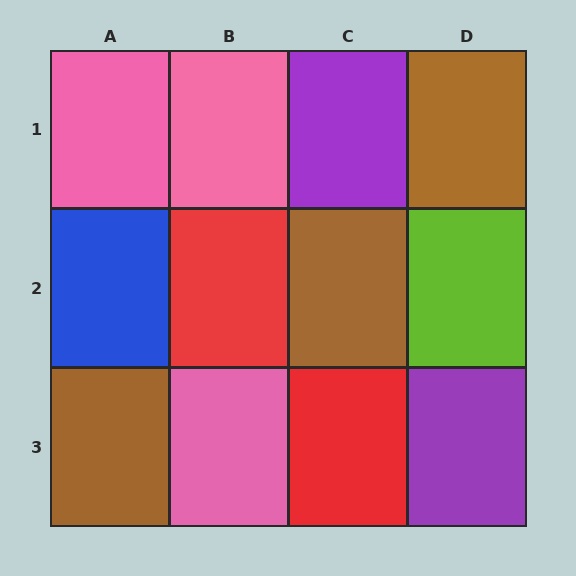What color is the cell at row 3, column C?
Red.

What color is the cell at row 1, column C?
Purple.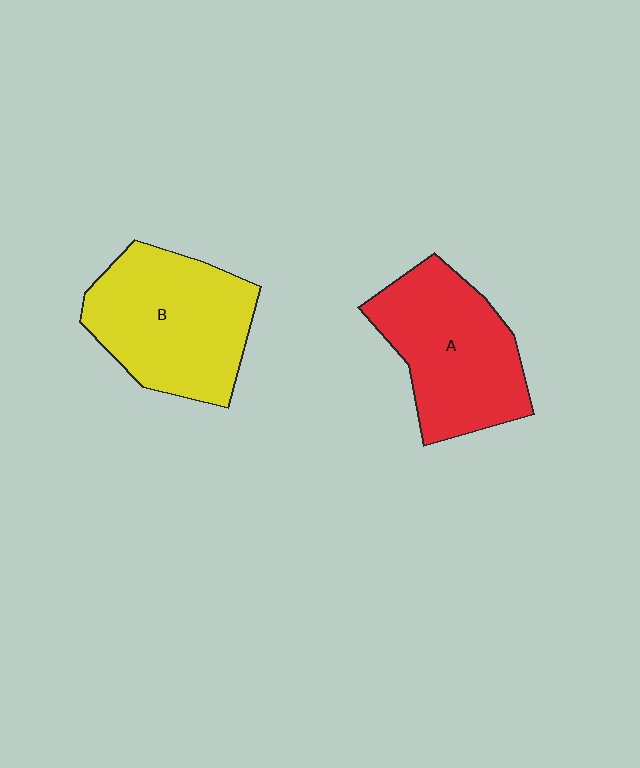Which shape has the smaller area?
Shape A (red).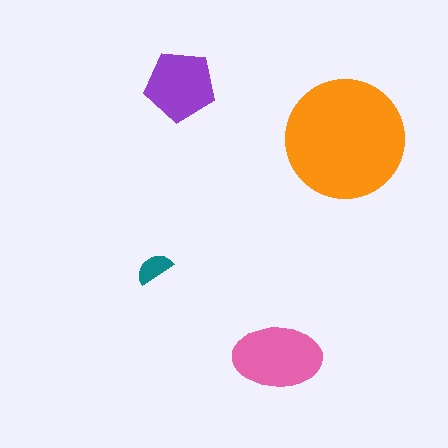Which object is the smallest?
The teal semicircle.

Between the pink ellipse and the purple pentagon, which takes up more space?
The pink ellipse.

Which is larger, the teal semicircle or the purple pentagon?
The purple pentagon.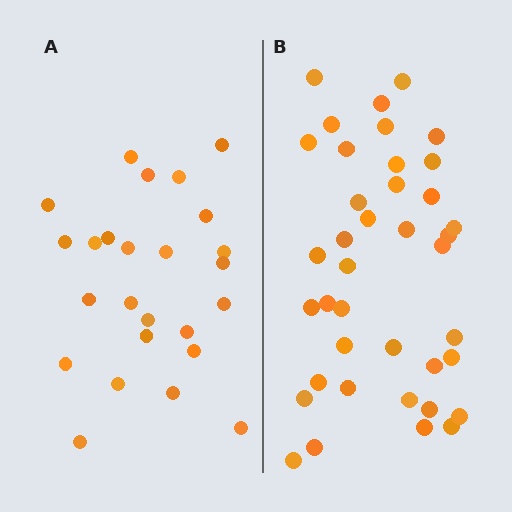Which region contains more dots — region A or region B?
Region B (the right region) has more dots.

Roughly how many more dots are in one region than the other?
Region B has approximately 15 more dots than region A.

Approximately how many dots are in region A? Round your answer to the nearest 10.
About 20 dots. (The exact count is 25, which rounds to 20.)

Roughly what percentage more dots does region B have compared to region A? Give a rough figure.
About 55% more.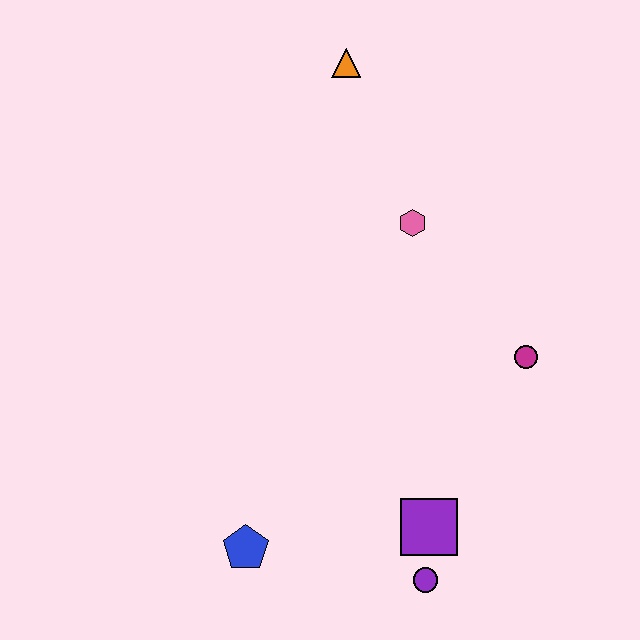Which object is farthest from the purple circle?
The orange triangle is farthest from the purple circle.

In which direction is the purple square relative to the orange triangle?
The purple square is below the orange triangle.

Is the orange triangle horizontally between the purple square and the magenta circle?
No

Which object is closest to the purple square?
The purple circle is closest to the purple square.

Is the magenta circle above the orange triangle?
No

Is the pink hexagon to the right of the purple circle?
No